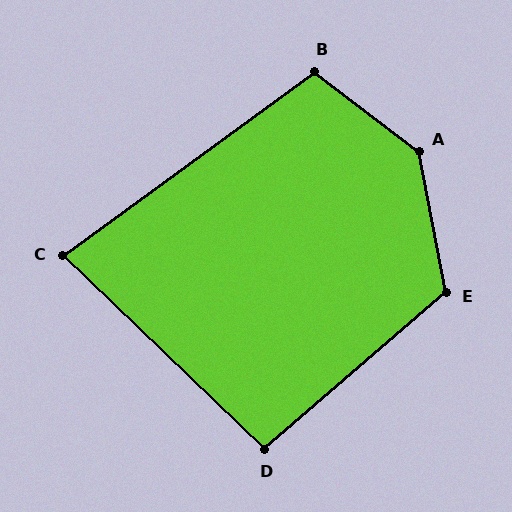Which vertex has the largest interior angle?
A, at approximately 138 degrees.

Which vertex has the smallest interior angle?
C, at approximately 80 degrees.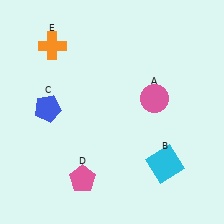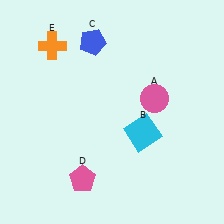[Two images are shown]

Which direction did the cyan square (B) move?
The cyan square (B) moved up.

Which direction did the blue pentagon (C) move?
The blue pentagon (C) moved up.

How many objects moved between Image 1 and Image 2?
2 objects moved between the two images.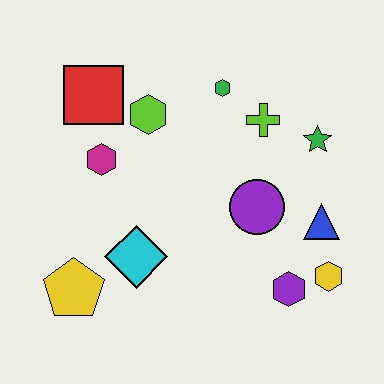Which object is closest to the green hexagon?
The lime cross is closest to the green hexagon.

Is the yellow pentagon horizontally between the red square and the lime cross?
No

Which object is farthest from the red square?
The yellow hexagon is farthest from the red square.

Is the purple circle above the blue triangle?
Yes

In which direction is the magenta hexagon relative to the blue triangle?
The magenta hexagon is to the left of the blue triangle.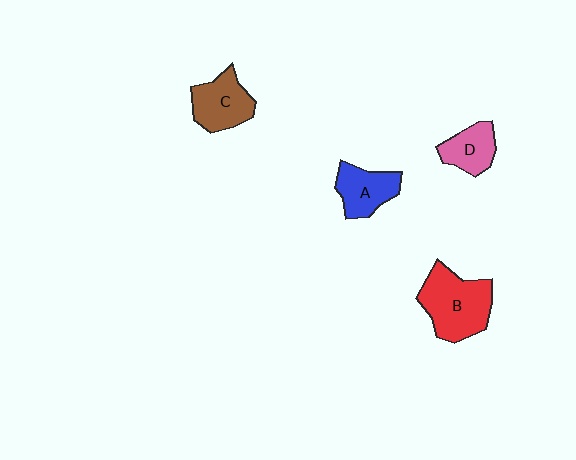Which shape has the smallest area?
Shape D (pink).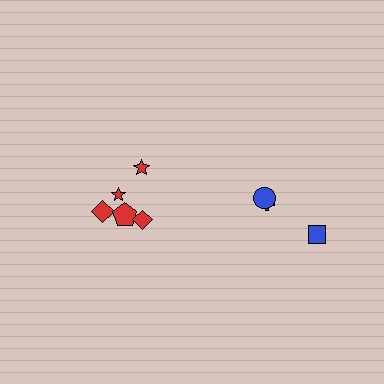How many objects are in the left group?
There are 5 objects.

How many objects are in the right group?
There are 3 objects.